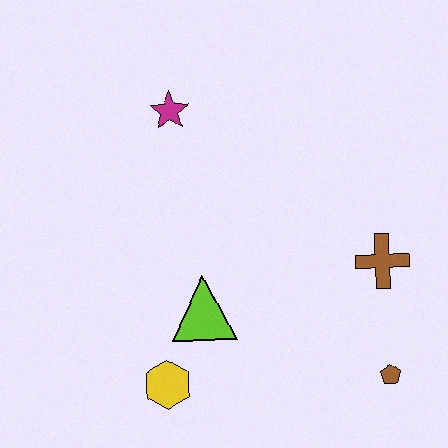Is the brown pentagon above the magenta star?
No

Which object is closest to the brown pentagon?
The brown cross is closest to the brown pentagon.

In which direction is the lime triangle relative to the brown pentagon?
The lime triangle is to the left of the brown pentagon.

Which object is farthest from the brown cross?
The magenta star is farthest from the brown cross.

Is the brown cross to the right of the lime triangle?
Yes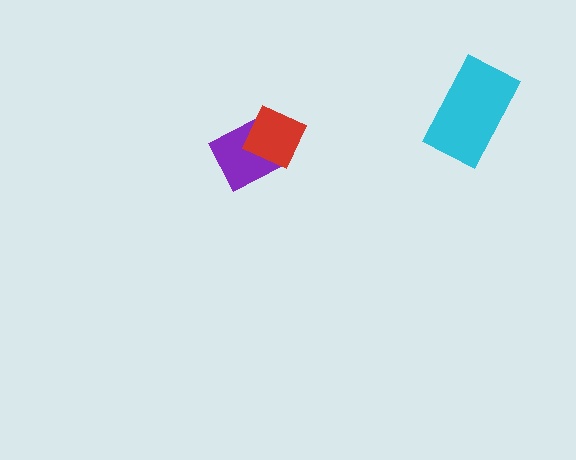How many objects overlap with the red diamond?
1 object overlaps with the red diamond.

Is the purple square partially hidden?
Yes, it is partially covered by another shape.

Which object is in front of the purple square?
The red diamond is in front of the purple square.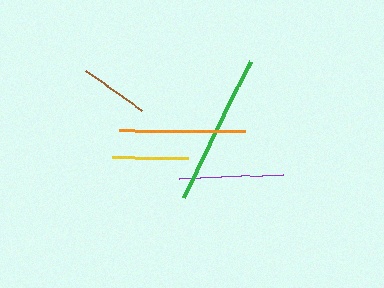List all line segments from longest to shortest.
From longest to shortest: green, orange, purple, yellow, brown.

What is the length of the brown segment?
The brown segment is approximately 69 pixels long.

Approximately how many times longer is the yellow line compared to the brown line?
The yellow line is approximately 1.1 times the length of the brown line.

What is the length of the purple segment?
The purple segment is approximately 104 pixels long.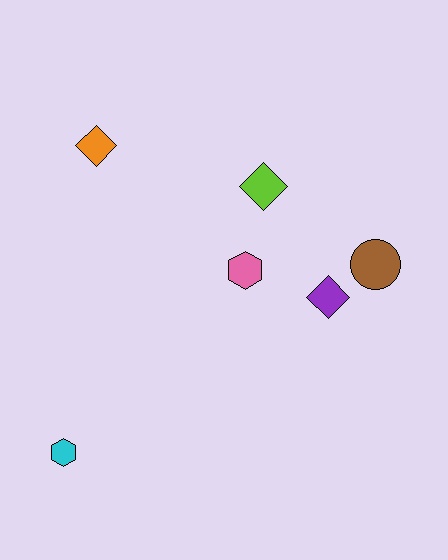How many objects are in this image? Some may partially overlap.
There are 6 objects.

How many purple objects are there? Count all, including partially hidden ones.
There is 1 purple object.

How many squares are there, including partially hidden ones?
There are no squares.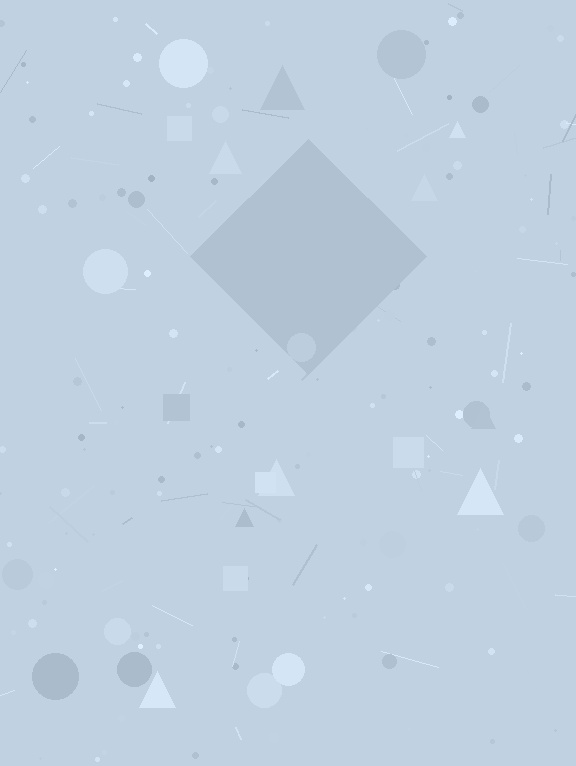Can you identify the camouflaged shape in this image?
The camouflaged shape is a diamond.